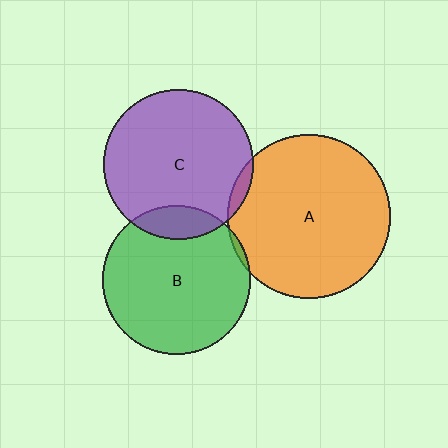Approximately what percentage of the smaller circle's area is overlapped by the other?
Approximately 10%.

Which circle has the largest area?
Circle A (orange).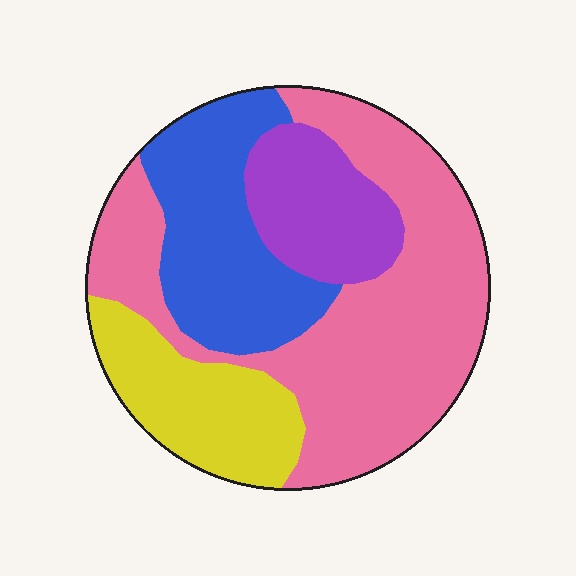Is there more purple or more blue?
Blue.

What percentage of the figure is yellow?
Yellow takes up about one sixth (1/6) of the figure.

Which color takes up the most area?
Pink, at roughly 45%.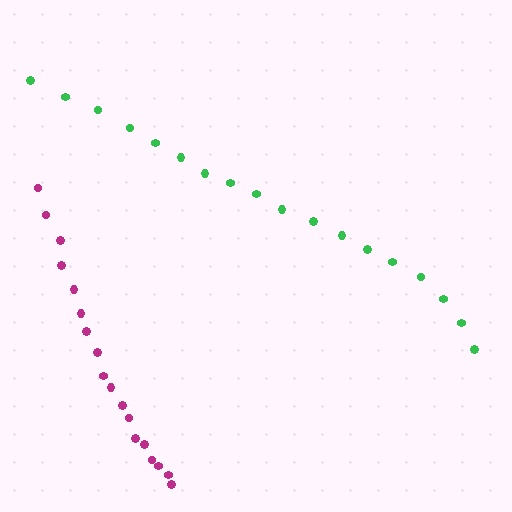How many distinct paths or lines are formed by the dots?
There are 2 distinct paths.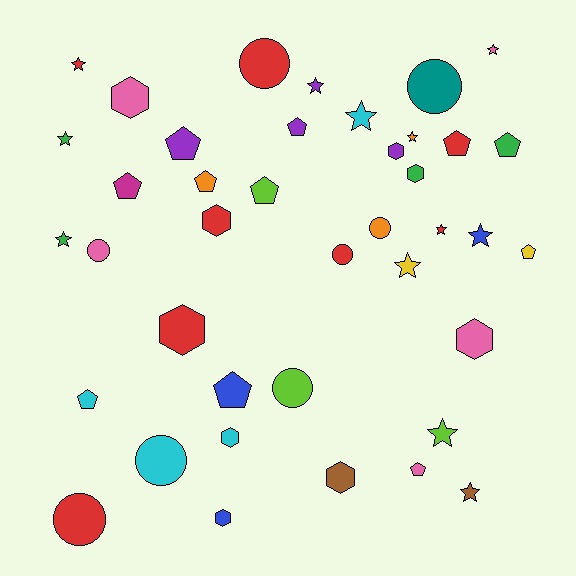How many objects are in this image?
There are 40 objects.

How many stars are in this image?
There are 12 stars.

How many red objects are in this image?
There are 8 red objects.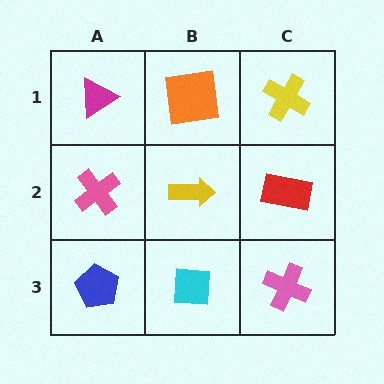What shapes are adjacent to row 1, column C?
A red rectangle (row 2, column C), an orange square (row 1, column B).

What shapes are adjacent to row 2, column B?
An orange square (row 1, column B), a cyan square (row 3, column B), a pink cross (row 2, column A), a red rectangle (row 2, column C).